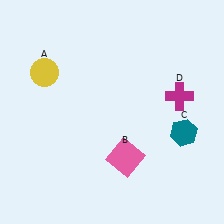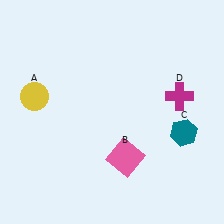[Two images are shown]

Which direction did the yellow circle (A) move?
The yellow circle (A) moved down.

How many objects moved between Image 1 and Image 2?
1 object moved between the two images.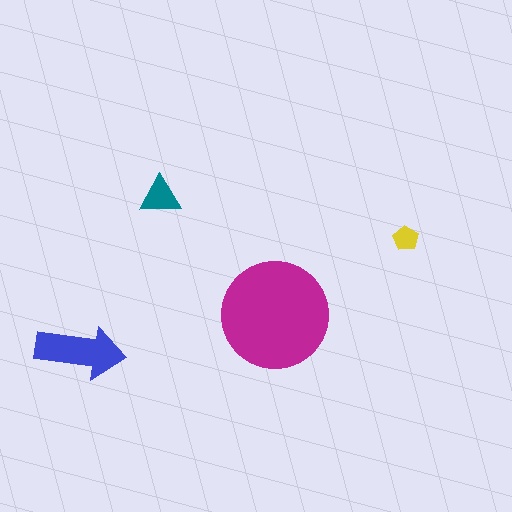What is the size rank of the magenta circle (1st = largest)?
1st.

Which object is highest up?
The teal triangle is topmost.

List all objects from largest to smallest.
The magenta circle, the blue arrow, the teal triangle, the yellow pentagon.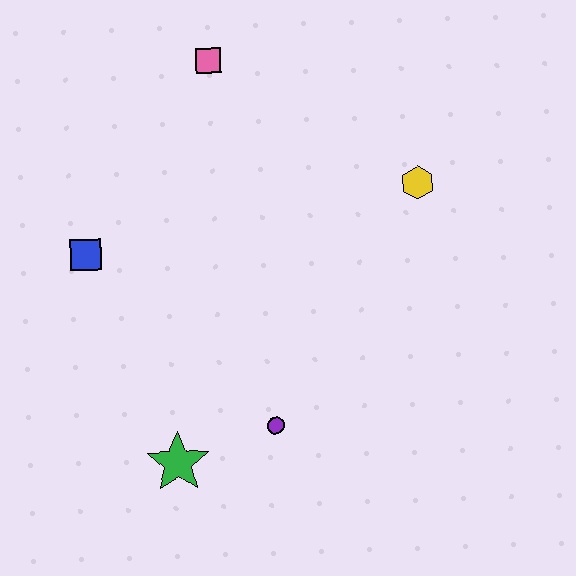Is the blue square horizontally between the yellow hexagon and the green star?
No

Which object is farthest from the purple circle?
The pink square is farthest from the purple circle.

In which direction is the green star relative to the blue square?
The green star is below the blue square.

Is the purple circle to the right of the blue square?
Yes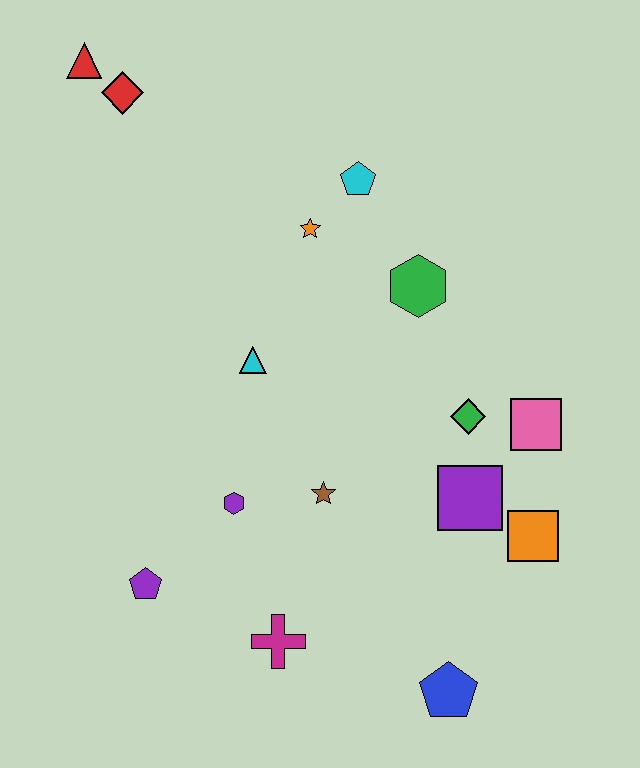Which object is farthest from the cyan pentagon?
The blue pentagon is farthest from the cyan pentagon.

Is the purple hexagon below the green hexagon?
Yes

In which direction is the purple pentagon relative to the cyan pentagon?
The purple pentagon is below the cyan pentagon.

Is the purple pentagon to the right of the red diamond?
Yes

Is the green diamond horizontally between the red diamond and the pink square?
Yes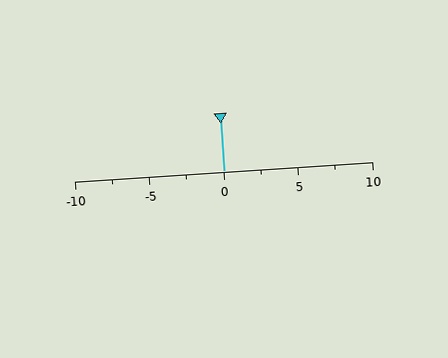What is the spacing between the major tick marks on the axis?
The major ticks are spaced 5 apart.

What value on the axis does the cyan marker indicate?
The marker indicates approximately 0.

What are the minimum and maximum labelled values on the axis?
The axis runs from -10 to 10.